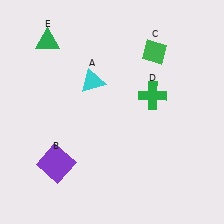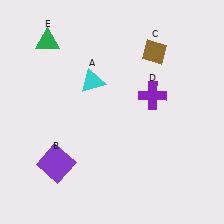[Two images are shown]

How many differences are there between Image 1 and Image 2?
There are 2 differences between the two images.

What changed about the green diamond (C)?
In Image 1, C is green. In Image 2, it changed to brown.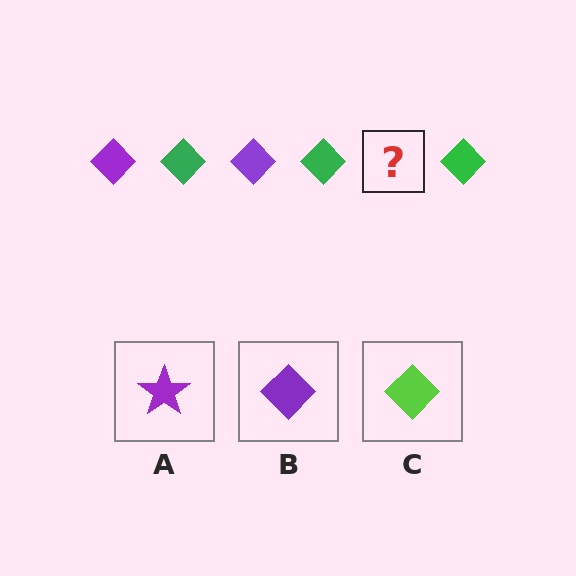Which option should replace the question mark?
Option B.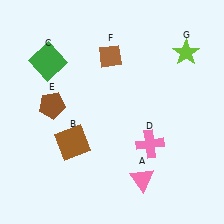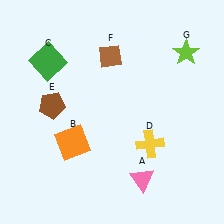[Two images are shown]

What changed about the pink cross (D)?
In Image 1, D is pink. In Image 2, it changed to yellow.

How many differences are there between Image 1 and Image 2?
There are 2 differences between the two images.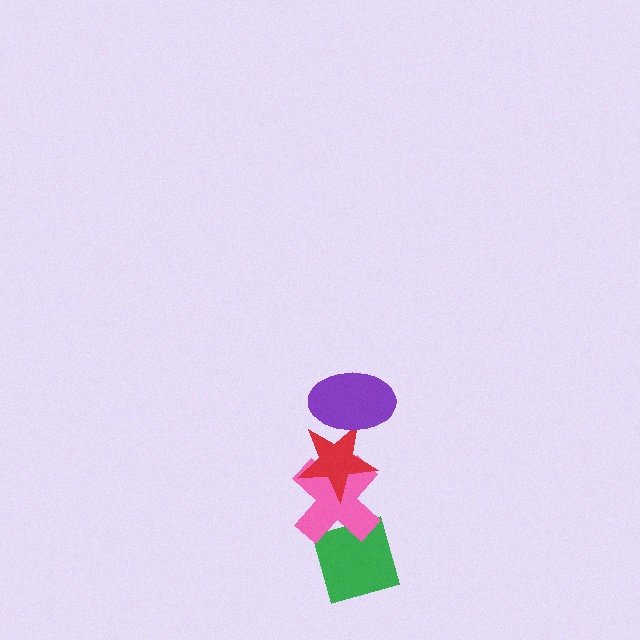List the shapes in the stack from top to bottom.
From top to bottom: the purple ellipse, the red star, the pink cross, the green diamond.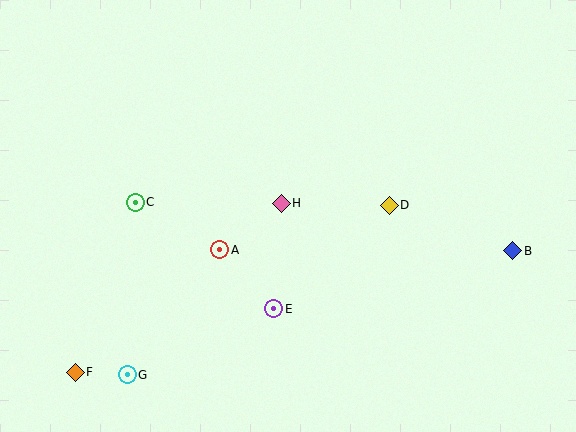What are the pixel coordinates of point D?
Point D is at (389, 205).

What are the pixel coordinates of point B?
Point B is at (513, 251).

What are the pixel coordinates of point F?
Point F is at (75, 372).